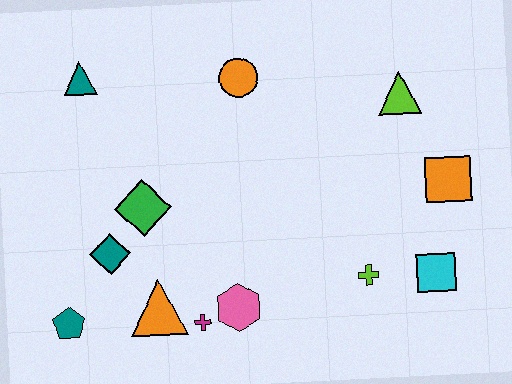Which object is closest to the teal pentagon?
The teal diamond is closest to the teal pentagon.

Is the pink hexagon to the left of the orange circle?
Yes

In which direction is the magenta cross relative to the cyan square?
The magenta cross is to the left of the cyan square.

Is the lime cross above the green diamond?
No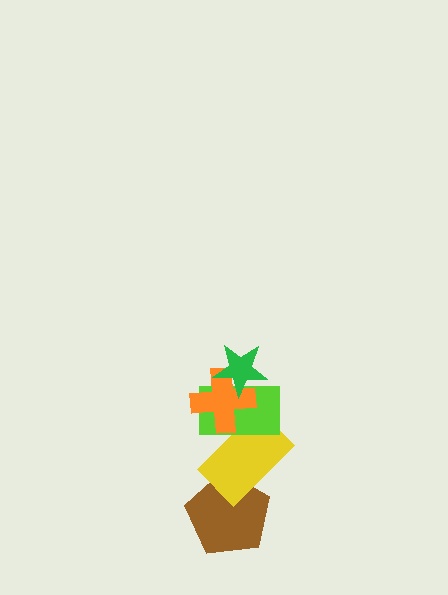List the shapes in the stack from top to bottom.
From top to bottom: the green star, the orange cross, the lime rectangle, the yellow rectangle, the brown pentagon.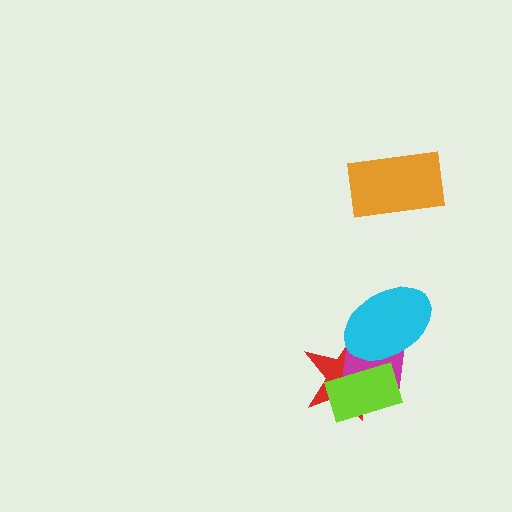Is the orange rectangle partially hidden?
No, no other shape covers it.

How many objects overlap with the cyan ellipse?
3 objects overlap with the cyan ellipse.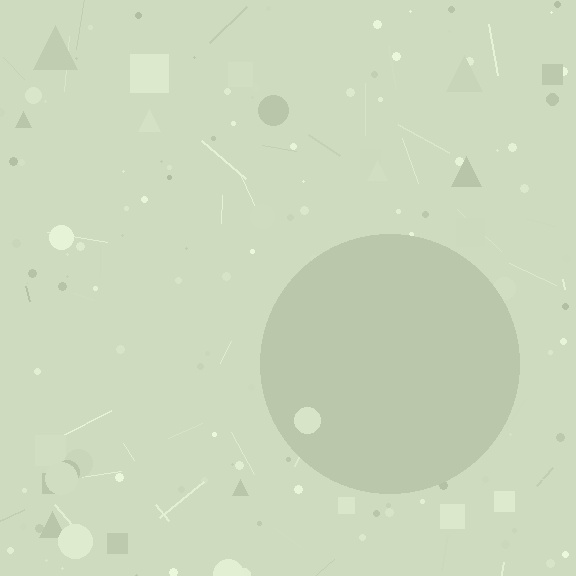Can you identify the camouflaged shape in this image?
The camouflaged shape is a circle.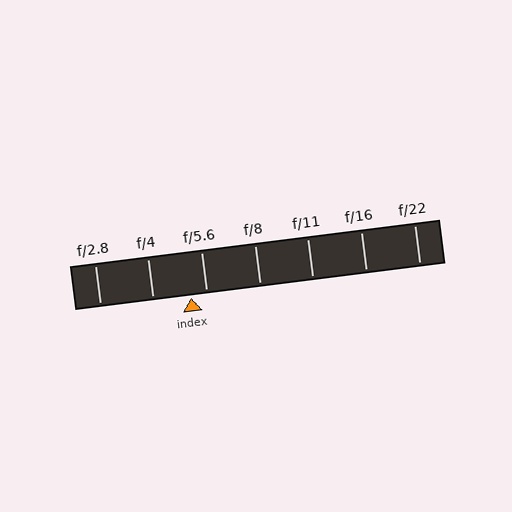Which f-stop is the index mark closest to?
The index mark is closest to f/5.6.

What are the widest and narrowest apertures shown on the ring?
The widest aperture shown is f/2.8 and the narrowest is f/22.